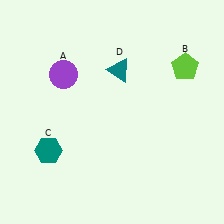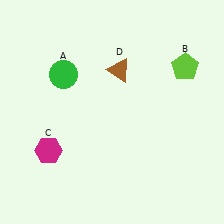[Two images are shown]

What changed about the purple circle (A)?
In Image 1, A is purple. In Image 2, it changed to green.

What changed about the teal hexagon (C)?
In Image 1, C is teal. In Image 2, it changed to magenta.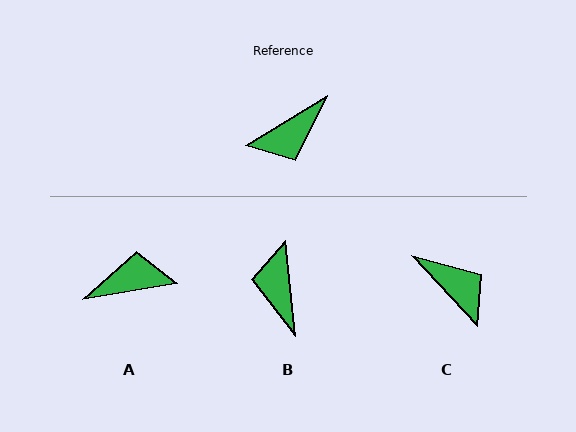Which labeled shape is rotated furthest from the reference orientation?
A, about 158 degrees away.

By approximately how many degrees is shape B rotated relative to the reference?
Approximately 115 degrees clockwise.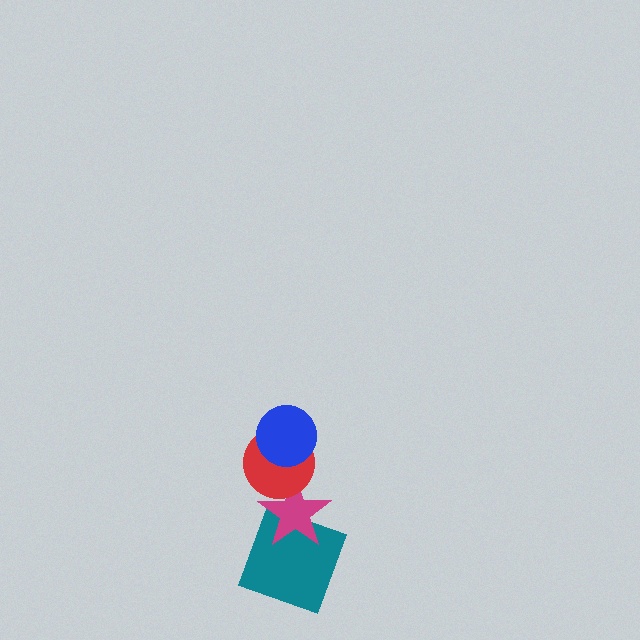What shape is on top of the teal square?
The magenta star is on top of the teal square.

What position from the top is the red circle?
The red circle is 2nd from the top.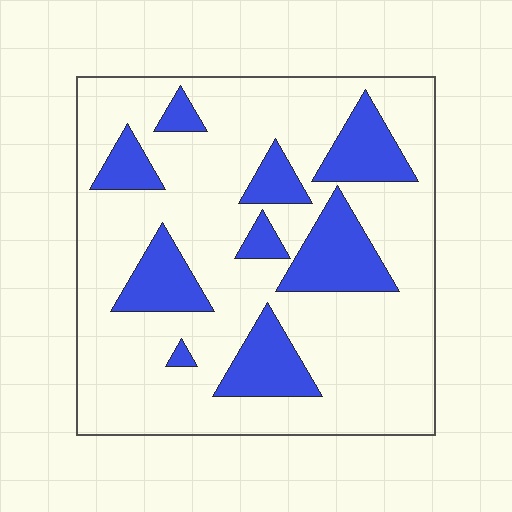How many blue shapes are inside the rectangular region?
9.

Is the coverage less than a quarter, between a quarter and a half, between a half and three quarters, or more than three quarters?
Less than a quarter.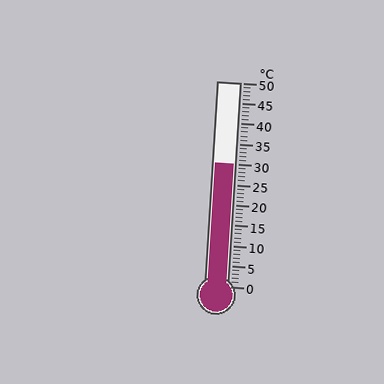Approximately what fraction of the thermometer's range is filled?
The thermometer is filled to approximately 60% of its range.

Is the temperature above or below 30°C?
The temperature is at 30°C.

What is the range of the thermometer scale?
The thermometer scale ranges from 0°C to 50°C.